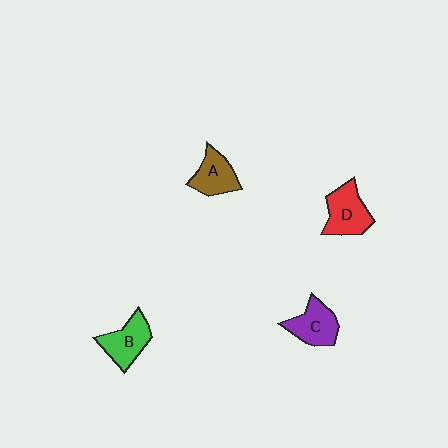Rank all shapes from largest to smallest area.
From largest to smallest: D (red), B (green), C (purple), A (brown).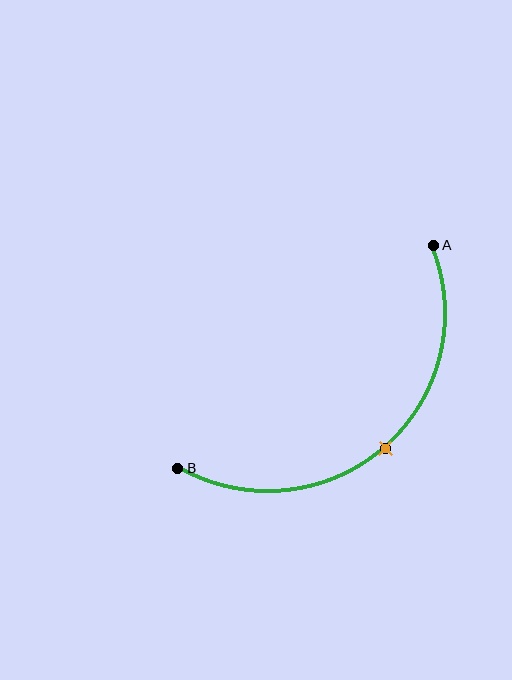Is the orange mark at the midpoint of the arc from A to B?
Yes. The orange mark lies on the arc at equal arc-length from both A and B — it is the arc midpoint.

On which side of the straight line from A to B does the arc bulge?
The arc bulges below and to the right of the straight line connecting A and B.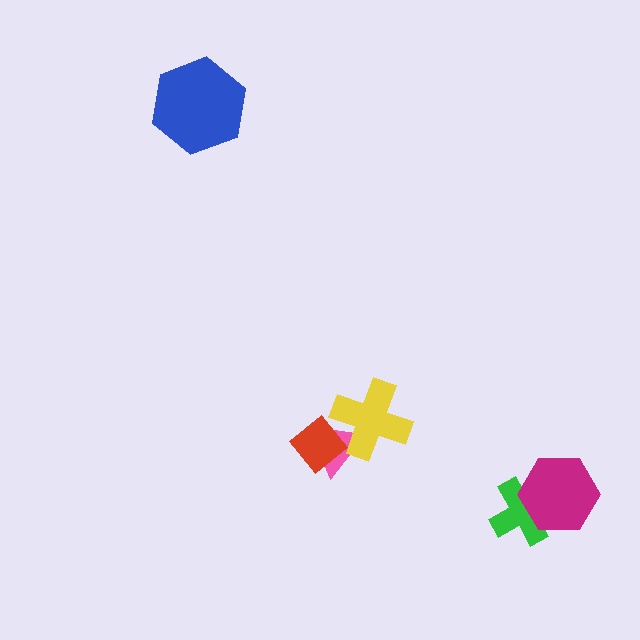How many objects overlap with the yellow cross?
2 objects overlap with the yellow cross.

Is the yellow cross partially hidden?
No, no other shape covers it.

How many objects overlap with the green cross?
1 object overlaps with the green cross.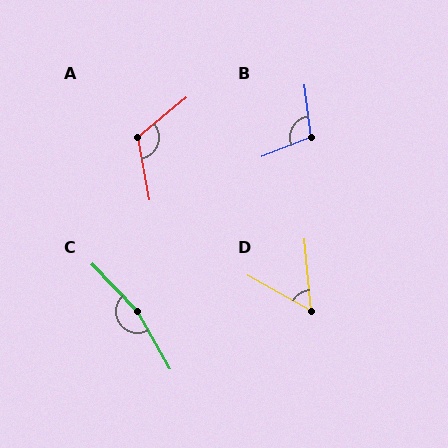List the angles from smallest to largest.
D (55°), B (104°), A (118°), C (166°).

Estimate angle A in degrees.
Approximately 118 degrees.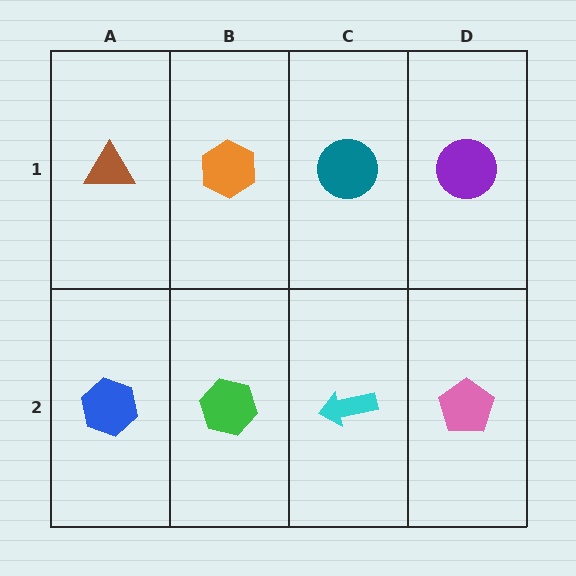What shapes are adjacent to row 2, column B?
An orange hexagon (row 1, column B), a blue hexagon (row 2, column A), a cyan arrow (row 2, column C).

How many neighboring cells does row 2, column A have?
2.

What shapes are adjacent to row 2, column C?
A teal circle (row 1, column C), a green hexagon (row 2, column B), a pink pentagon (row 2, column D).